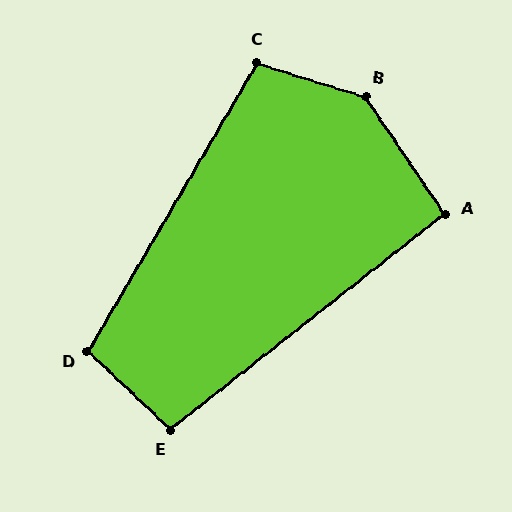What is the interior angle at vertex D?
Approximately 103 degrees (obtuse).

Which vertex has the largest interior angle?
B, at approximately 141 degrees.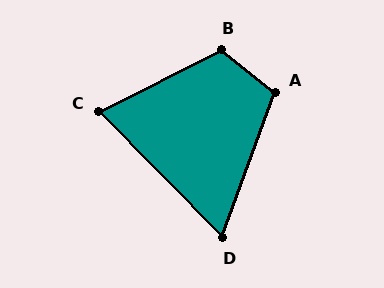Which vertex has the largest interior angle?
B, at approximately 116 degrees.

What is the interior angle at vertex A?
Approximately 108 degrees (obtuse).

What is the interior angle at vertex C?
Approximately 72 degrees (acute).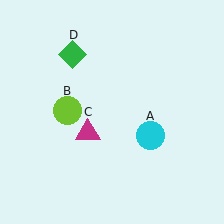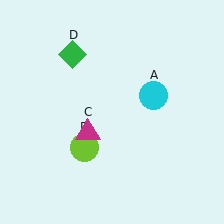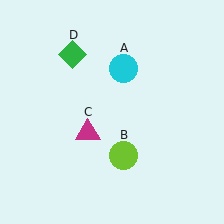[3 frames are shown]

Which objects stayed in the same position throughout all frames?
Magenta triangle (object C) and green diamond (object D) remained stationary.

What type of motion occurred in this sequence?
The cyan circle (object A), lime circle (object B) rotated counterclockwise around the center of the scene.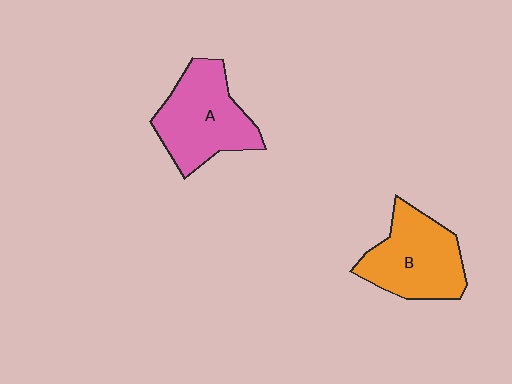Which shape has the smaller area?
Shape B (orange).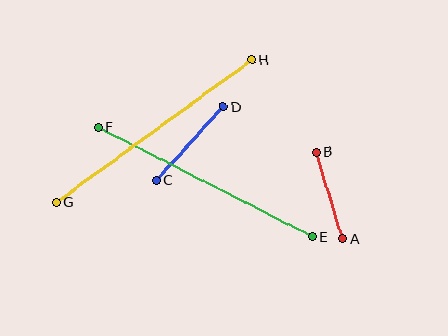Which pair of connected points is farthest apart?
Points G and H are farthest apart.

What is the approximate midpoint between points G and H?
The midpoint is at approximately (154, 131) pixels.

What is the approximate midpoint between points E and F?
The midpoint is at approximately (205, 182) pixels.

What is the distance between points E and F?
The distance is approximately 240 pixels.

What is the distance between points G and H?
The distance is approximately 242 pixels.